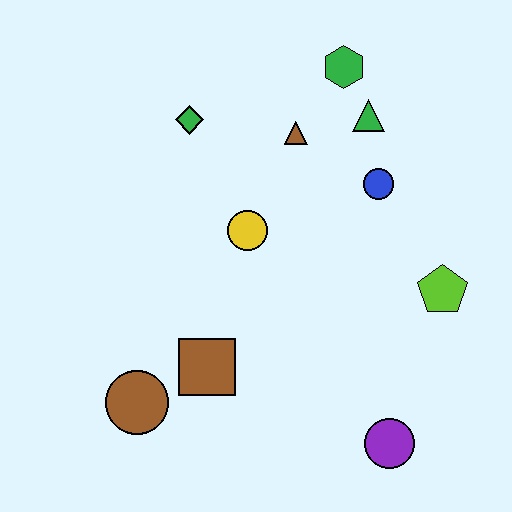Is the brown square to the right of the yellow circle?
No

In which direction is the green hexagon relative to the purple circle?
The green hexagon is above the purple circle.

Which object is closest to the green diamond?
The brown triangle is closest to the green diamond.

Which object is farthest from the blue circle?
The brown circle is farthest from the blue circle.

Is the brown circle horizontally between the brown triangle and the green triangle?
No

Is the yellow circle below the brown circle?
No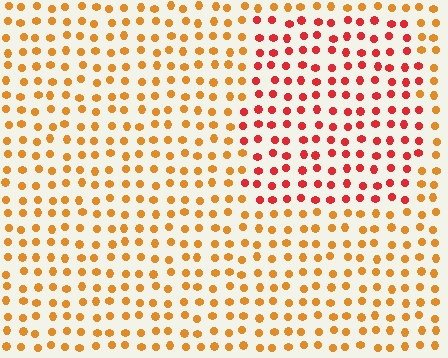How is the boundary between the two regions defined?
The boundary is defined purely by a slight shift in hue (about 35 degrees). Spacing, size, and orientation are identical on both sides.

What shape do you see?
I see a rectangle.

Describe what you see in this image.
The image is filled with small orange elements in a uniform arrangement. A rectangle-shaped region is visible where the elements are tinted to a slightly different hue, forming a subtle color boundary.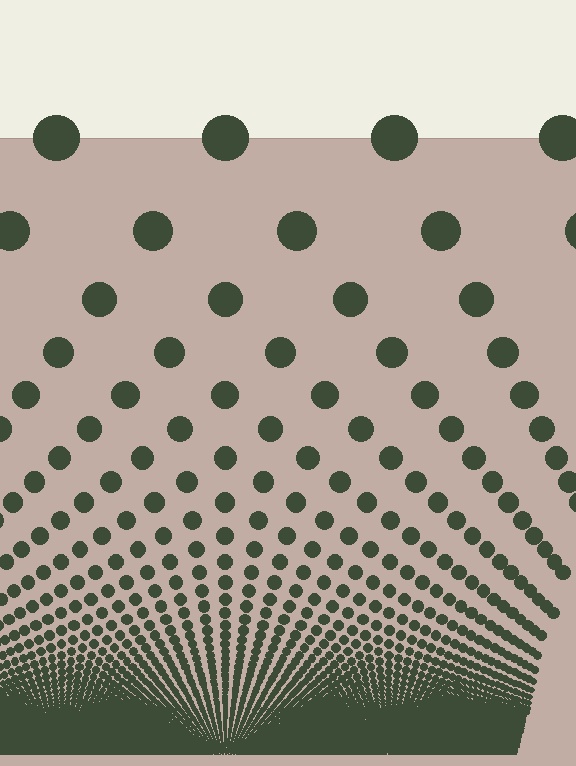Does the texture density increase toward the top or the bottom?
Density increases toward the bottom.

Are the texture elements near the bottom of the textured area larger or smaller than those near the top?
Smaller. The gradient is inverted — elements near the bottom are smaller and denser.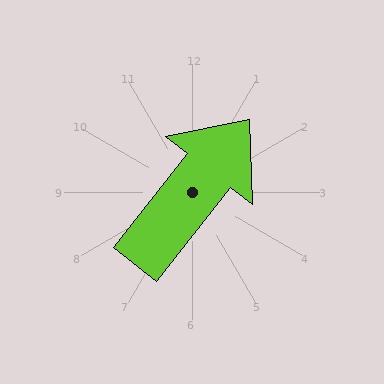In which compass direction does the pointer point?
Northeast.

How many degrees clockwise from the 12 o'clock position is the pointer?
Approximately 38 degrees.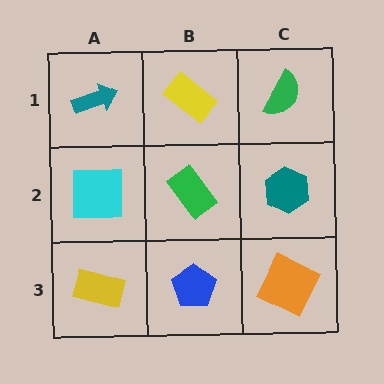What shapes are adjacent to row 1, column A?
A cyan square (row 2, column A), a yellow rectangle (row 1, column B).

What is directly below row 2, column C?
An orange square.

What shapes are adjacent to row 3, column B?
A green rectangle (row 2, column B), a yellow rectangle (row 3, column A), an orange square (row 3, column C).